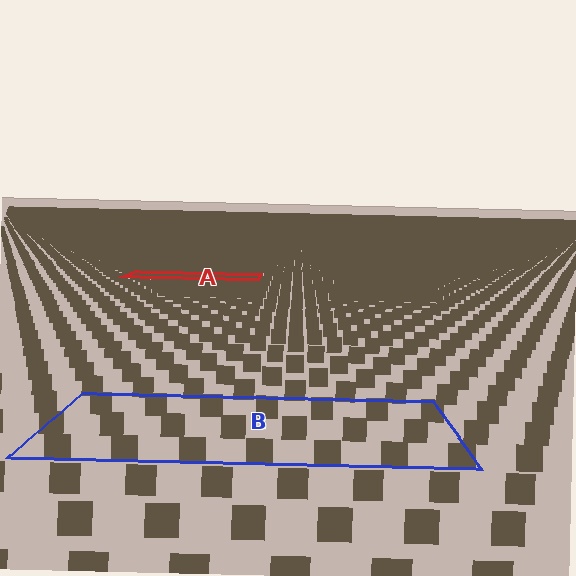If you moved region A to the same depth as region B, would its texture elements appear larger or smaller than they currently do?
They would appear larger. At a closer depth, the same texture elements are projected at a bigger on-screen size.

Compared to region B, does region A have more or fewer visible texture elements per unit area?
Region A has more texture elements per unit area — they are packed more densely because it is farther away.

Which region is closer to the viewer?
Region B is closer. The texture elements there are larger and more spread out.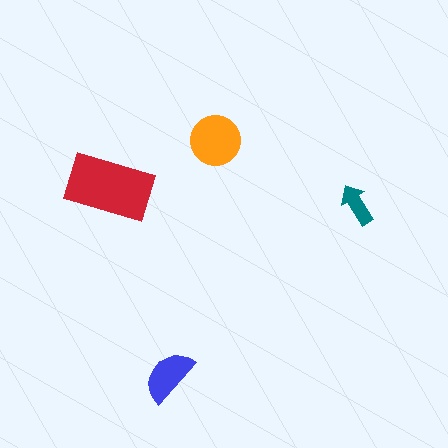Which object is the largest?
The red rectangle.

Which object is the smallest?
The teal arrow.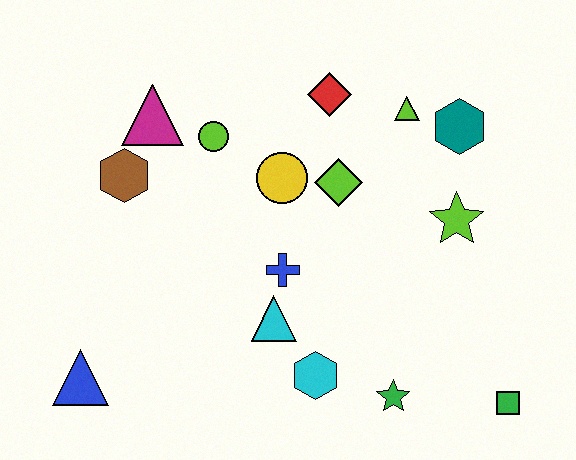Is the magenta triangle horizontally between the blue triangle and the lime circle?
Yes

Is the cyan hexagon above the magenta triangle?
No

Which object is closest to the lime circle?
The magenta triangle is closest to the lime circle.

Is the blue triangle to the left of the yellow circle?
Yes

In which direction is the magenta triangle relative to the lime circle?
The magenta triangle is to the left of the lime circle.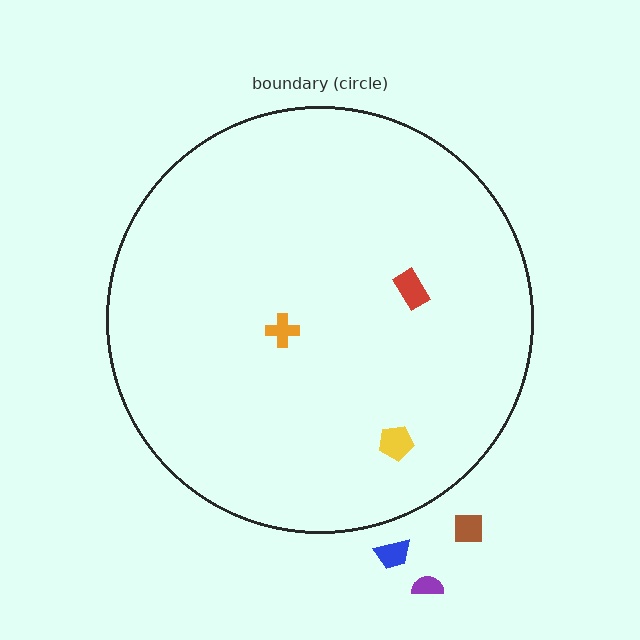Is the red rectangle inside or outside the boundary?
Inside.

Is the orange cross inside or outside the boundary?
Inside.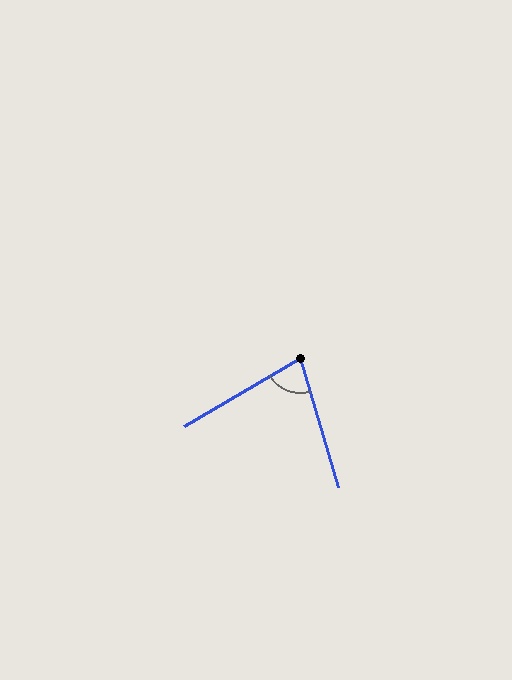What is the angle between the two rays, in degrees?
Approximately 76 degrees.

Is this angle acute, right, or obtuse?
It is acute.